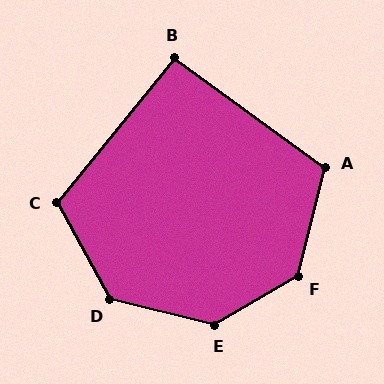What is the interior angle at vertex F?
Approximately 135 degrees (obtuse).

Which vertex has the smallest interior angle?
B, at approximately 93 degrees.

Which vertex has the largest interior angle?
E, at approximately 136 degrees.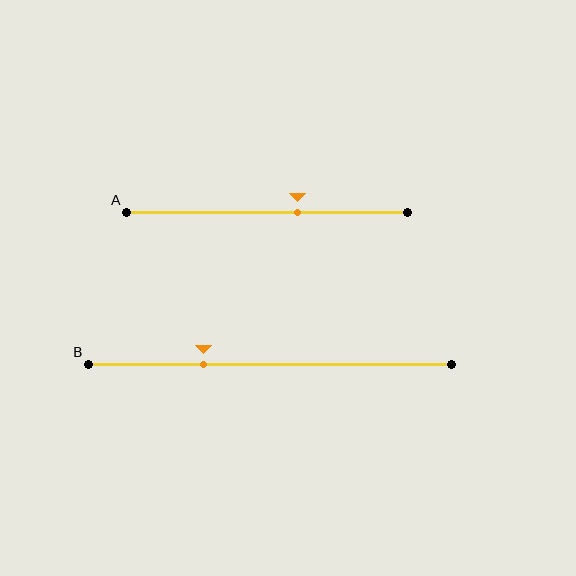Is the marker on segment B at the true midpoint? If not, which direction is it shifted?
No, the marker on segment B is shifted to the left by about 18% of the segment length.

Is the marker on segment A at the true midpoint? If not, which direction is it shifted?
No, the marker on segment A is shifted to the right by about 11% of the segment length.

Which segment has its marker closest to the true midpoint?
Segment A has its marker closest to the true midpoint.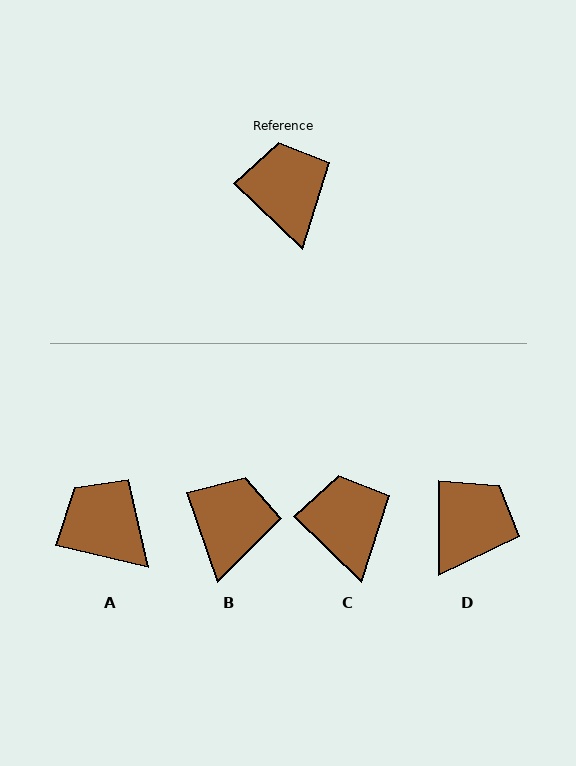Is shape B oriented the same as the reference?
No, it is off by about 27 degrees.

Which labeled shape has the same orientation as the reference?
C.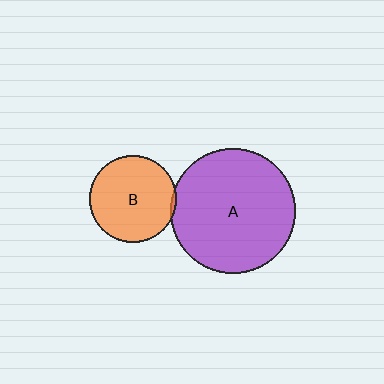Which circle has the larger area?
Circle A (purple).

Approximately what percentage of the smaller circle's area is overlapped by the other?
Approximately 5%.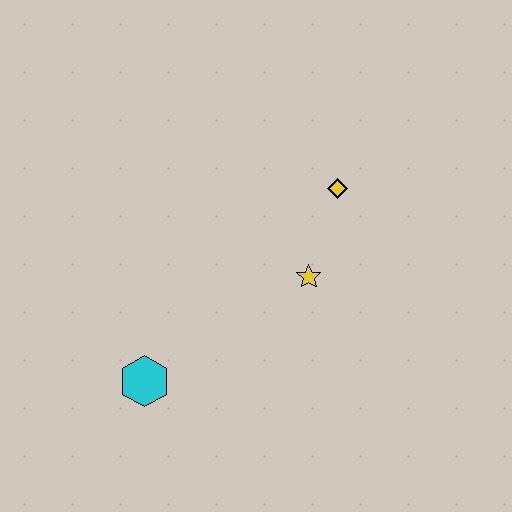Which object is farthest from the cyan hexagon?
The yellow diamond is farthest from the cyan hexagon.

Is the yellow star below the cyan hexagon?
No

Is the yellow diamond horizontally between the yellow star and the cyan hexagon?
No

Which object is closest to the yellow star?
The yellow diamond is closest to the yellow star.